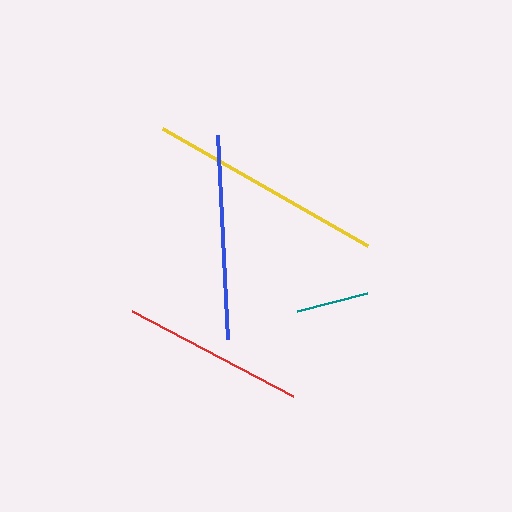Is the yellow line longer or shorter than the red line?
The yellow line is longer than the red line.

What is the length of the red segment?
The red segment is approximately 182 pixels long.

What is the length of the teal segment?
The teal segment is approximately 72 pixels long.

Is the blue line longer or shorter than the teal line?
The blue line is longer than the teal line.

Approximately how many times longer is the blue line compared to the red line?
The blue line is approximately 1.1 times the length of the red line.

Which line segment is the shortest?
The teal line is the shortest at approximately 72 pixels.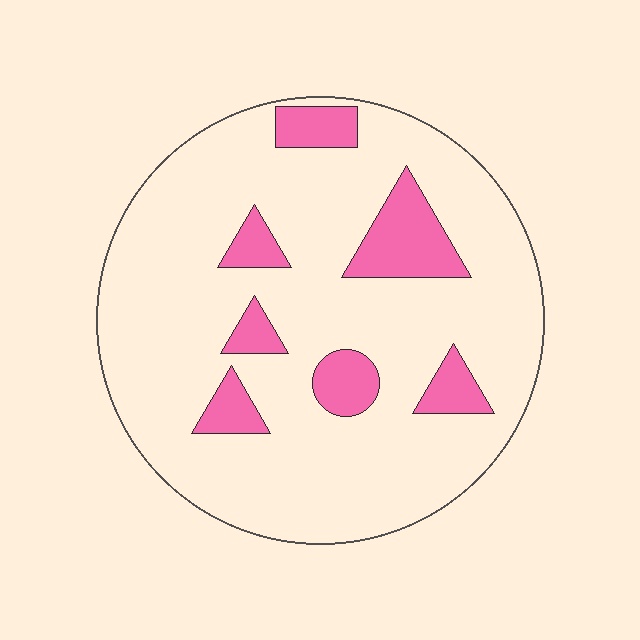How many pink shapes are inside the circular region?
7.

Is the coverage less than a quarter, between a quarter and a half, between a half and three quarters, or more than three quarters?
Less than a quarter.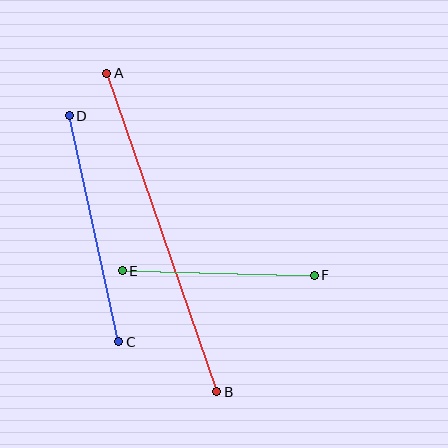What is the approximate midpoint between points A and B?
The midpoint is at approximately (162, 233) pixels.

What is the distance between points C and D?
The distance is approximately 231 pixels.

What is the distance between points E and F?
The distance is approximately 192 pixels.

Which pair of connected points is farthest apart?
Points A and B are farthest apart.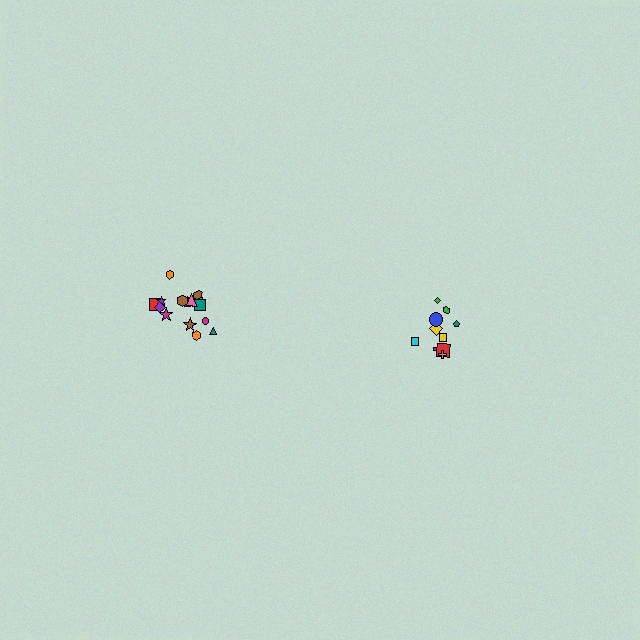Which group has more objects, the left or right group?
The left group.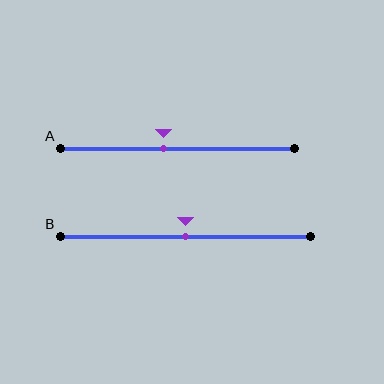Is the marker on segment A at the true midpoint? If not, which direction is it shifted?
No, the marker on segment A is shifted to the left by about 6% of the segment length.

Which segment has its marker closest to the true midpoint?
Segment B has its marker closest to the true midpoint.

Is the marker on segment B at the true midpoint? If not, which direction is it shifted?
Yes, the marker on segment B is at the true midpoint.